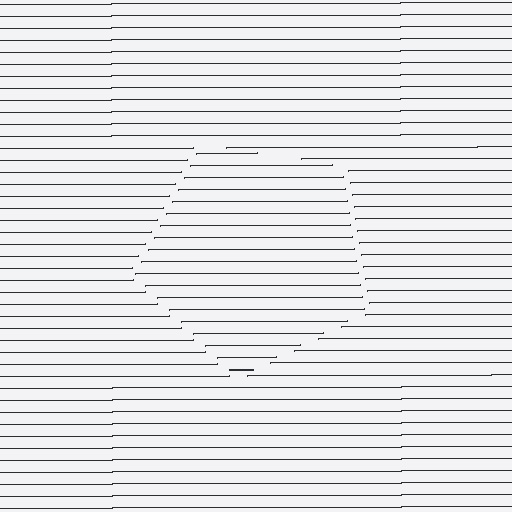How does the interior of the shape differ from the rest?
The interior of the shape contains the same grating, shifted by half a period — the contour is defined by the phase discontinuity where line-ends from the inner and outer gratings abut.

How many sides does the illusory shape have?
5 sides — the line-ends trace a pentagon.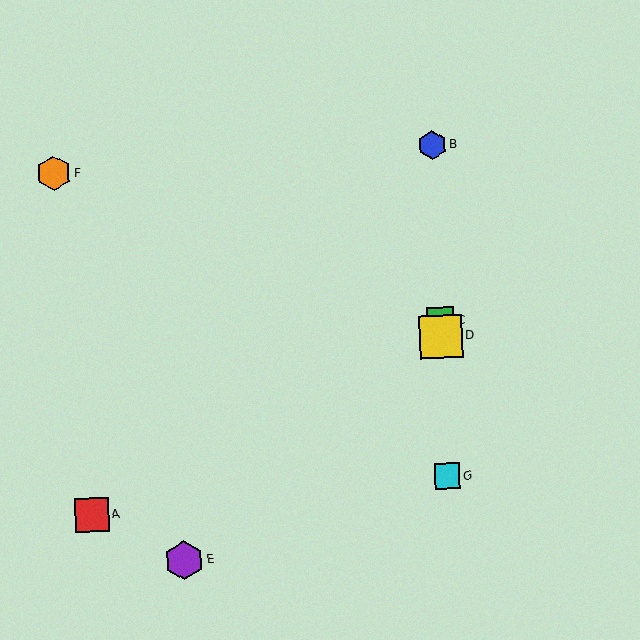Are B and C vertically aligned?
Yes, both are at x≈432.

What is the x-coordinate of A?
Object A is at x≈92.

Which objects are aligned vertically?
Objects B, C, D, G are aligned vertically.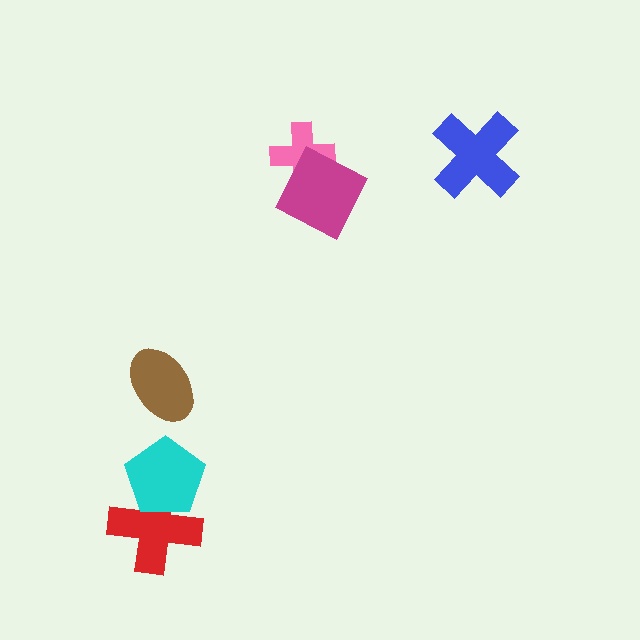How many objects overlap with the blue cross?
0 objects overlap with the blue cross.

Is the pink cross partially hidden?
Yes, it is partially covered by another shape.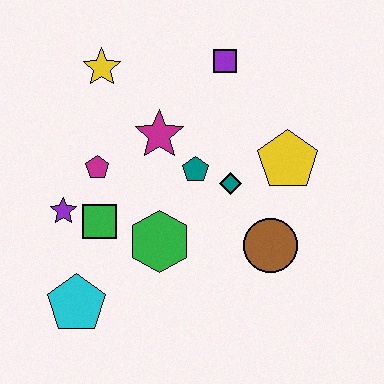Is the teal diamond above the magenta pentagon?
No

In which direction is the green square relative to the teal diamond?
The green square is to the left of the teal diamond.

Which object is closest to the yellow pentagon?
The teal diamond is closest to the yellow pentagon.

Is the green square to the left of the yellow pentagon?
Yes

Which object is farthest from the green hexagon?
The purple square is farthest from the green hexagon.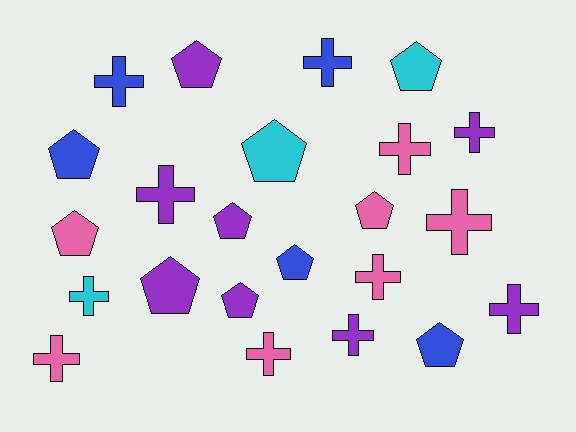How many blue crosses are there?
There are 2 blue crosses.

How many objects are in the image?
There are 23 objects.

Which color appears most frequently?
Purple, with 8 objects.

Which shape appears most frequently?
Cross, with 12 objects.